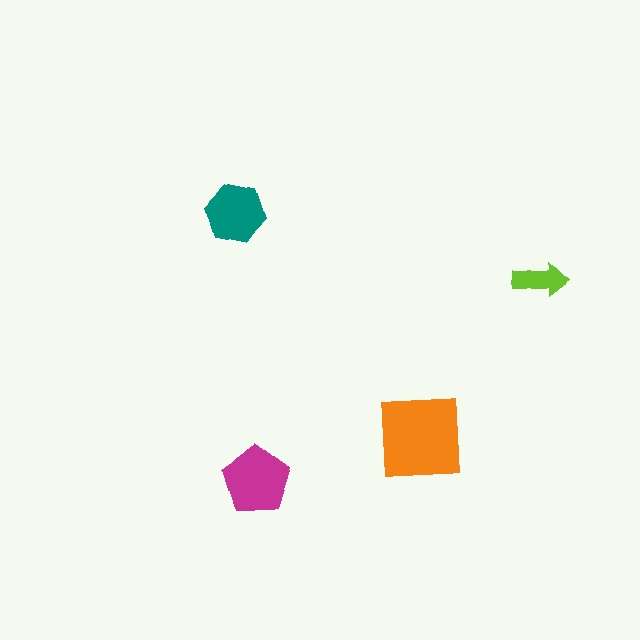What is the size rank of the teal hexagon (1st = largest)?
3rd.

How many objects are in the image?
There are 4 objects in the image.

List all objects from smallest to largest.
The lime arrow, the teal hexagon, the magenta pentagon, the orange square.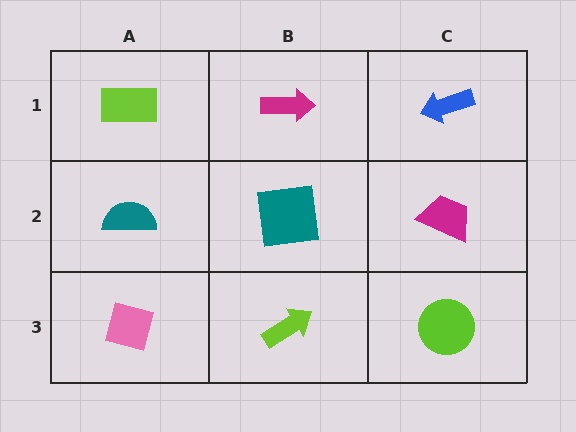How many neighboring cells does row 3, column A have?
2.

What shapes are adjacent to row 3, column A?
A teal semicircle (row 2, column A), a lime arrow (row 3, column B).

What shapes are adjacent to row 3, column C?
A magenta trapezoid (row 2, column C), a lime arrow (row 3, column B).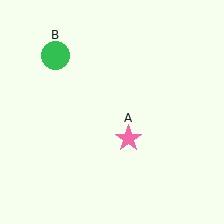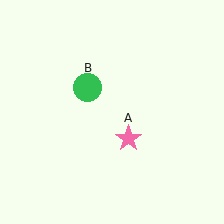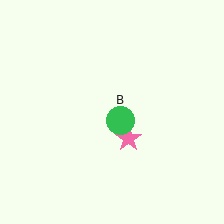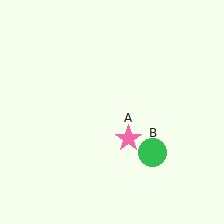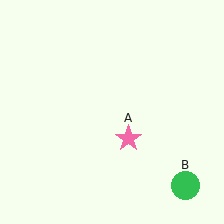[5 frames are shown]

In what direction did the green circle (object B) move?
The green circle (object B) moved down and to the right.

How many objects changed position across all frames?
1 object changed position: green circle (object B).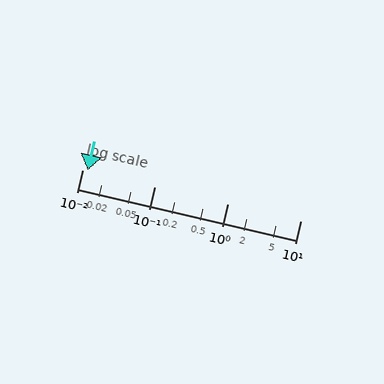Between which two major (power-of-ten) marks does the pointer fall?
The pointer is between 0.01 and 0.1.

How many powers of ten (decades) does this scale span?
The scale spans 3 decades, from 0.01 to 10.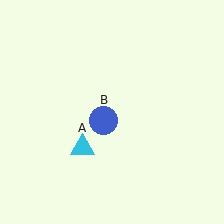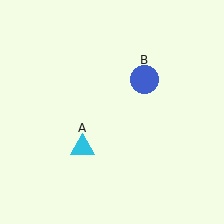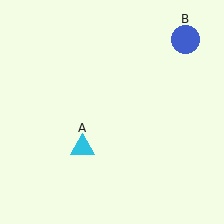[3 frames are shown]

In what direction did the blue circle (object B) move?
The blue circle (object B) moved up and to the right.